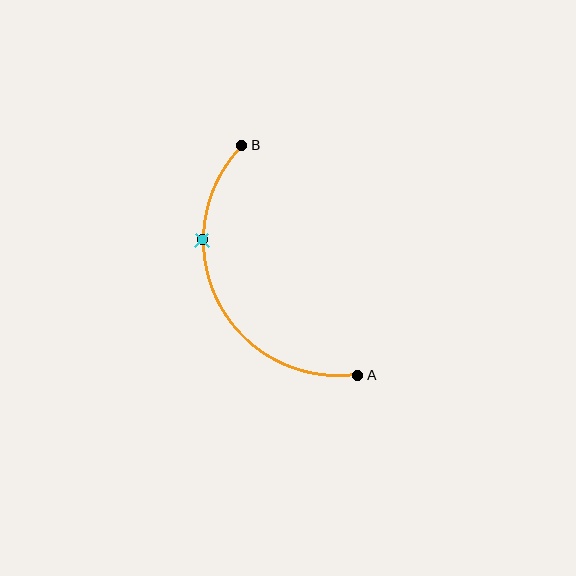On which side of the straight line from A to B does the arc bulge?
The arc bulges to the left of the straight line connecting A and B.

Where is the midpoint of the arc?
The arc midpoint is the point on the curve farthest from the straight line joining A and B. It sits to the left of that line.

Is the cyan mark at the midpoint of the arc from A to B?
No. The cyan mark lies on the arc but is closer to endpoint B. The arc midpoint would be at the point on the curve equidistant along the arc from both A and B.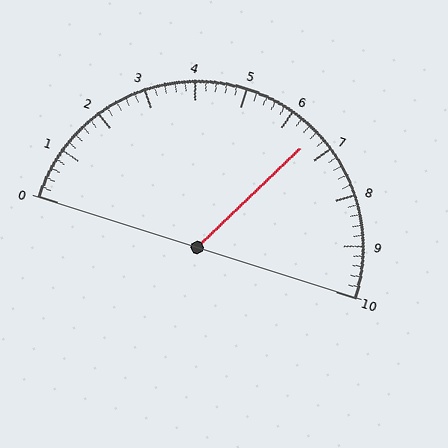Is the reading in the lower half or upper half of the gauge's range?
The reading is in the upper half of the range (0 to 10).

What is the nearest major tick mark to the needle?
The nearest major tick mark is 7.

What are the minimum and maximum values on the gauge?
The gauge ranges from 0 to 10.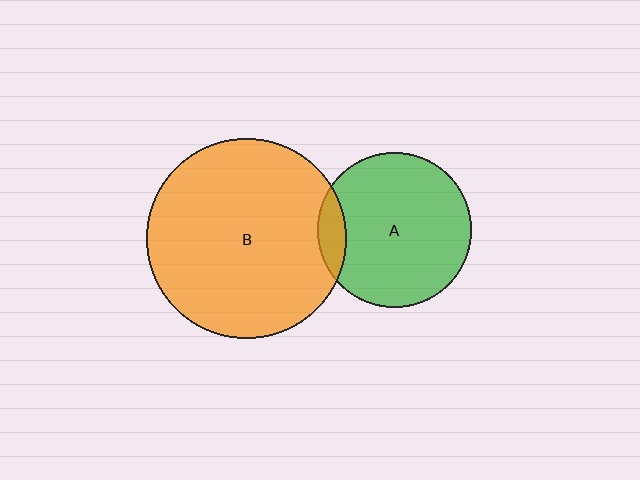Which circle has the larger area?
Circle B (orange).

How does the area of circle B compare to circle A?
Approximately 1.7 times.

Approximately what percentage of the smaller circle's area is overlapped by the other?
Approximately 10%.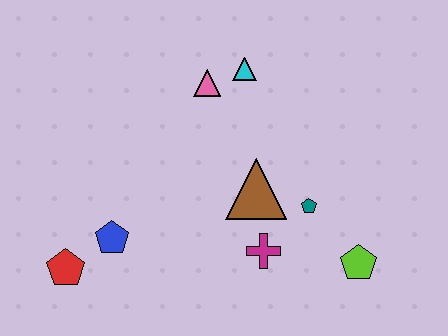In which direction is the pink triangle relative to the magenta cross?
The pink triangle is above the magenta cross.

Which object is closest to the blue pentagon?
The red pentagon is closest to the blue pentagon.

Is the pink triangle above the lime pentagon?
Yes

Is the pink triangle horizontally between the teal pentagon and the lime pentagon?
No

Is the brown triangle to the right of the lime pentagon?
No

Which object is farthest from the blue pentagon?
The lime pentagon is farthest from the blue pentagon.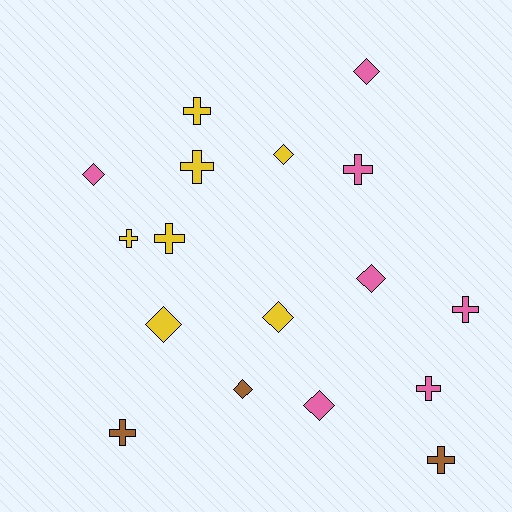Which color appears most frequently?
Yellow, with 7 objects.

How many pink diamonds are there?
There are 4 pink diamonds.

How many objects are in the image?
There are 17 objects.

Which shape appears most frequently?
Cross, with 9 objects.